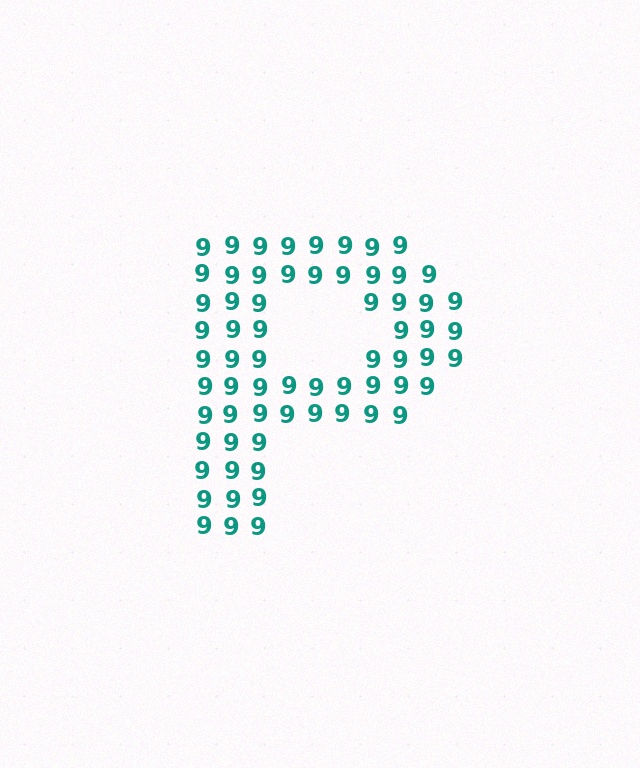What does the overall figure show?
The overall figure shows the letter P.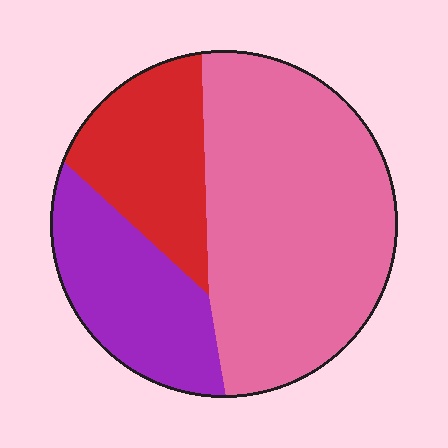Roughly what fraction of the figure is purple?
Purple covers roughly 25% of the figure.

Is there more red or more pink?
Pink.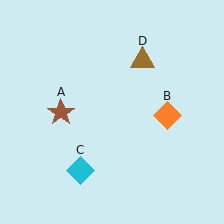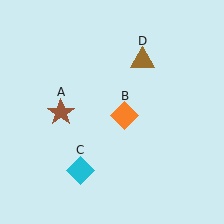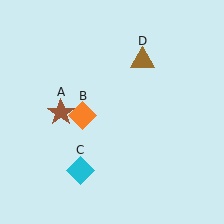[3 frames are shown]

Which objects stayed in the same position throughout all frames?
Brown star (object A) and cyan diamond (object C) and brown triangle (object D) remained stationary.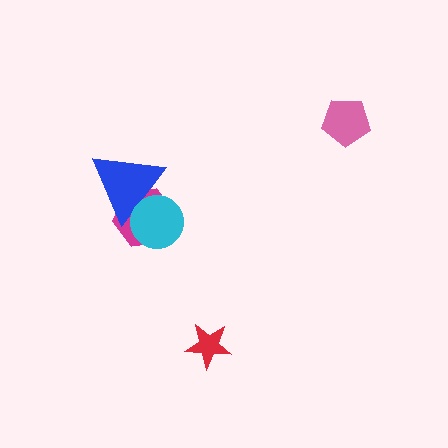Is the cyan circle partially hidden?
No, no other shape covers it.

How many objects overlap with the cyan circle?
2 objects overlap with the cyan circle.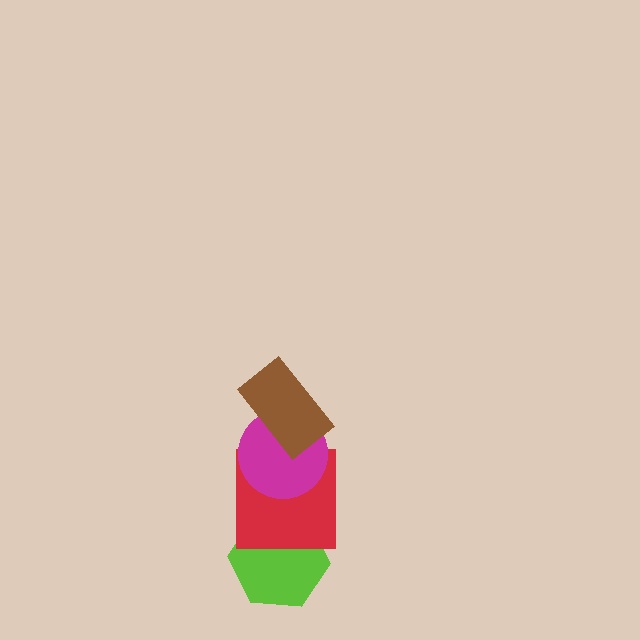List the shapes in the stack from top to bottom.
From top to bottom: the brown rectangle, the magenta circle, the red square, the lime hexagon.